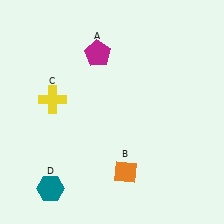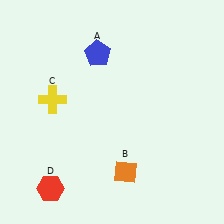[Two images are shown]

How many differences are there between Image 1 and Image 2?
There are 2 differences between the two images.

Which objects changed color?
A changed from magenta to blue. D changed from teal to red.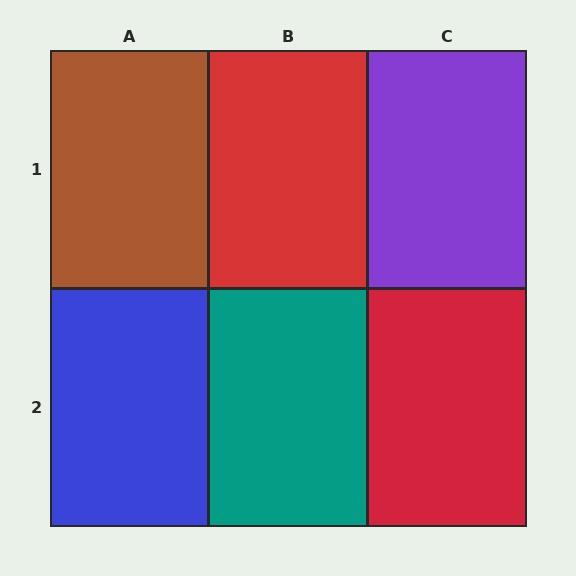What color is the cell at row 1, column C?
Purple.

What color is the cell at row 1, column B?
Red.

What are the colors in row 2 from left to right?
Blue, teal, red.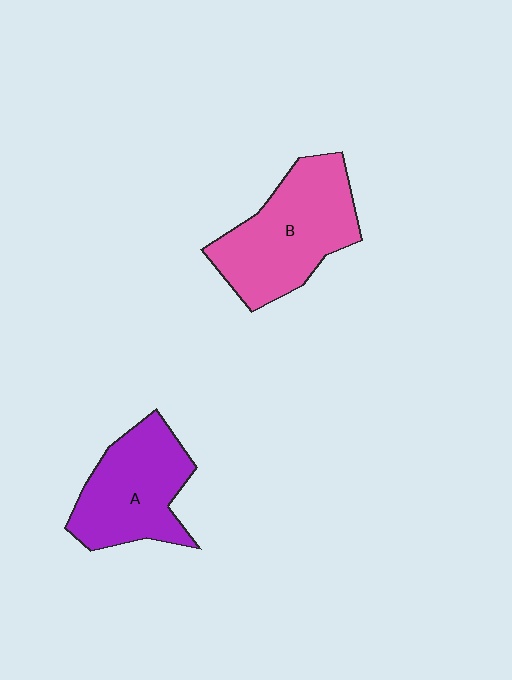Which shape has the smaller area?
Shape A (purple).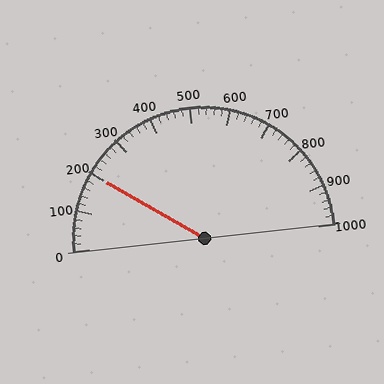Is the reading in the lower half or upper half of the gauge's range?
The reading is in the lower half of the range (0 to 1000).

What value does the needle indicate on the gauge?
The needle indicates approximately 200.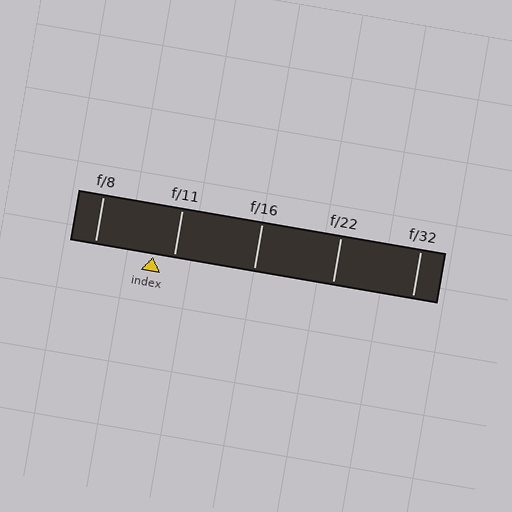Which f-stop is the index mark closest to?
The index mark is closest to f/11.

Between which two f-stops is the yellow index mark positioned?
The index mark is between f/8 and f/11.